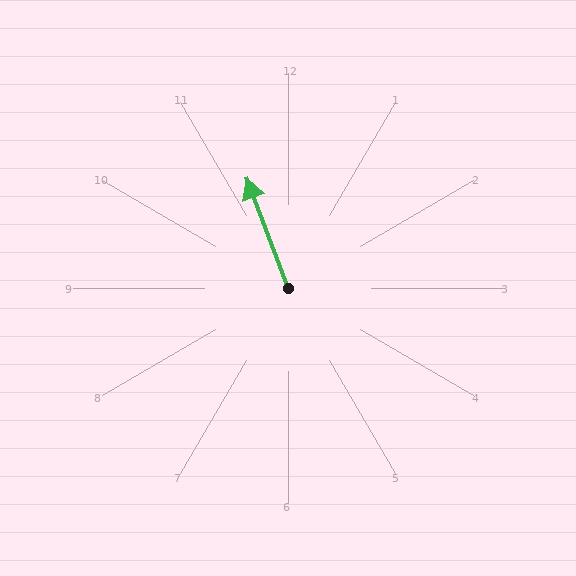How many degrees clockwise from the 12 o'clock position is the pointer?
Approximately 339 degrees.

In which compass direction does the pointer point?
North.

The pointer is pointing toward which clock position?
Roughly 11 o'clock.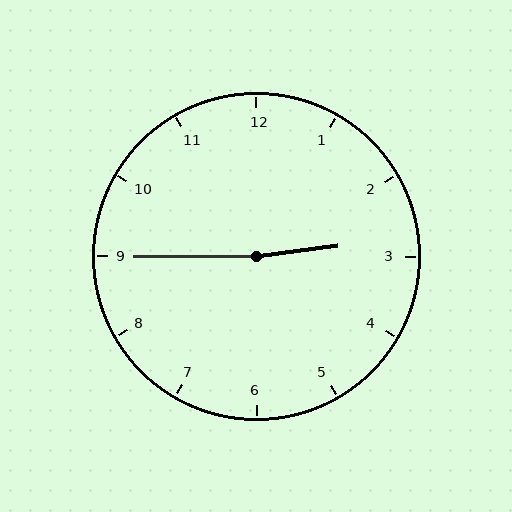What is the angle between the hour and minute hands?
Approximately 172 degrees.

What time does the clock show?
2:45.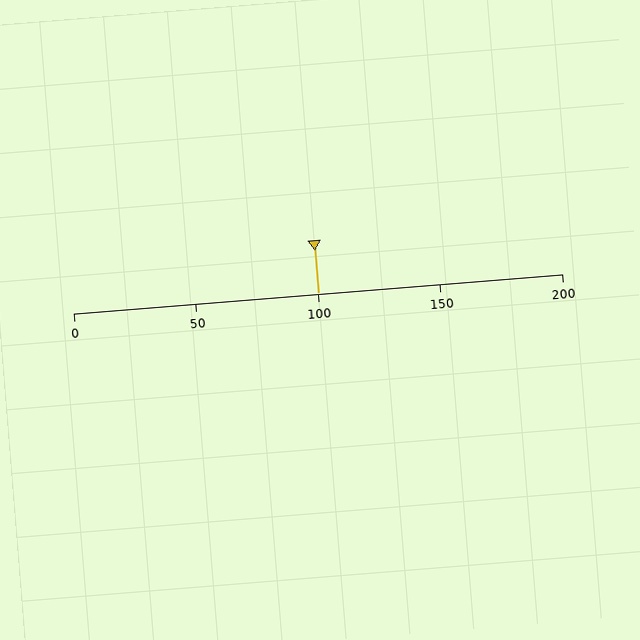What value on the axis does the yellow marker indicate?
The marker indicates approximately 100.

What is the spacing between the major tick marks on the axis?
The major ticks are spaced 50 apart.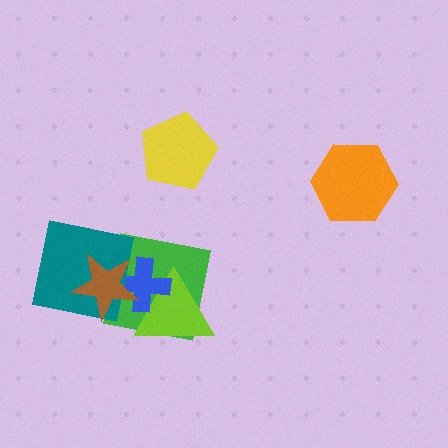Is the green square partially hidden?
Yes, it is partially covered by another shape.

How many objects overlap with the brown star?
4 objects overlap with the brown star.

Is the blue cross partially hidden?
Yes, it is partially covered by another shape.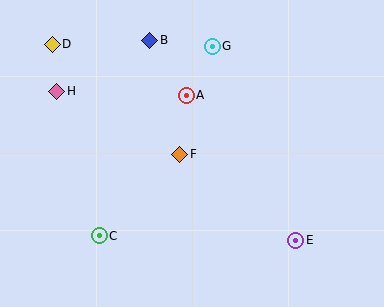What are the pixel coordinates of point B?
Point B is at (149, 40).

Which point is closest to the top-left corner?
Point D is closest to the top-left corner.